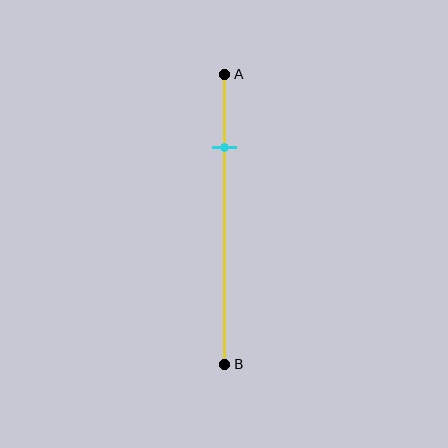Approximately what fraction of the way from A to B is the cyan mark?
The cyan mark is approximately 25% of the way from A to B.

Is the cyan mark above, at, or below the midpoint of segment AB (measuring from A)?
The cyan mark is above the midpoint of segment AB.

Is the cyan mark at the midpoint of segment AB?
No, the mark is at about 25% from A, not at the 50% midpoint.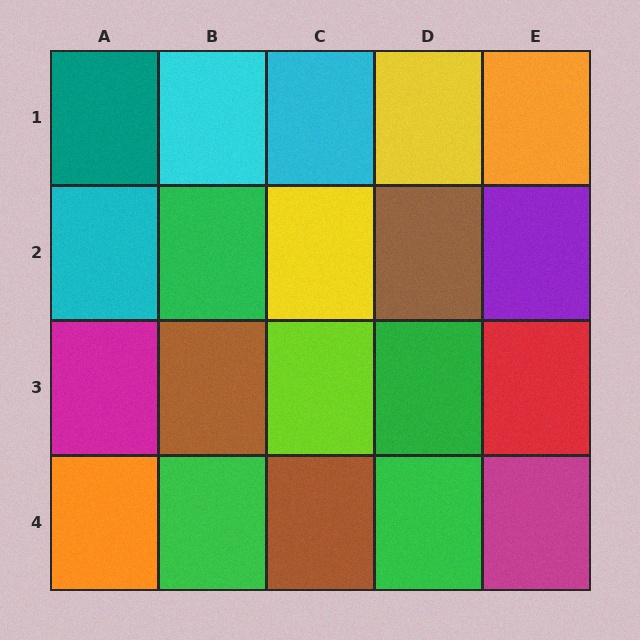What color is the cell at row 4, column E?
Magenta.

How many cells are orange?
2 cells are orange.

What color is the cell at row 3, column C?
Lime.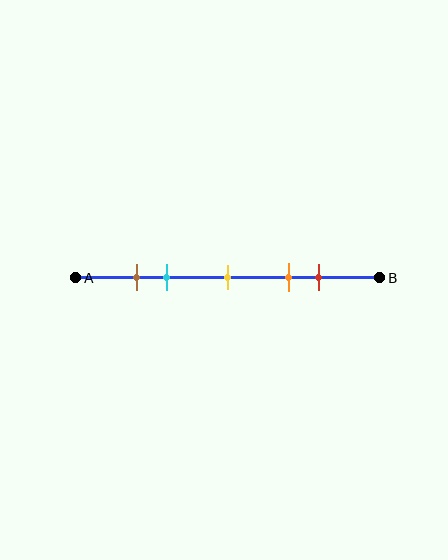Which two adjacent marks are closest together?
The brown and cyan marks are the closest adjacent pair.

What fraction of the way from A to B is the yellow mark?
The yellow mark is approximately 50% (0.5) of the way from A to B.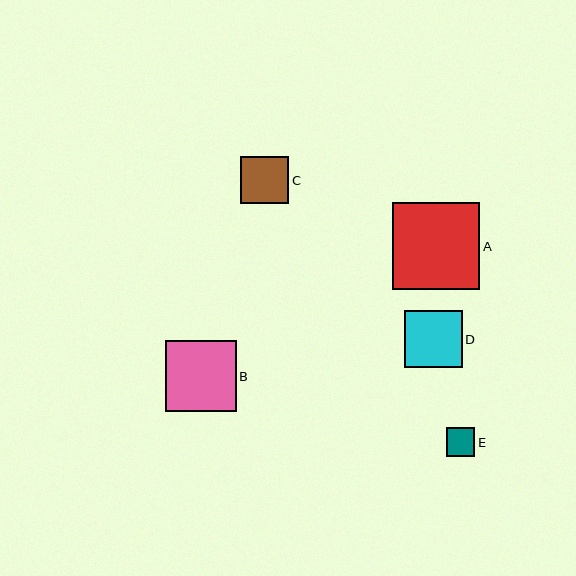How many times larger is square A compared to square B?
Square A is approximately 1.2 times the size of square B.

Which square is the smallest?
Square E is the smallest with a size of approximately 28 pixels.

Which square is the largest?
Square A is the largest with a size of approximately 87 pixels.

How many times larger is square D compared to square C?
Square D is approximately 1.2 times the size of square C.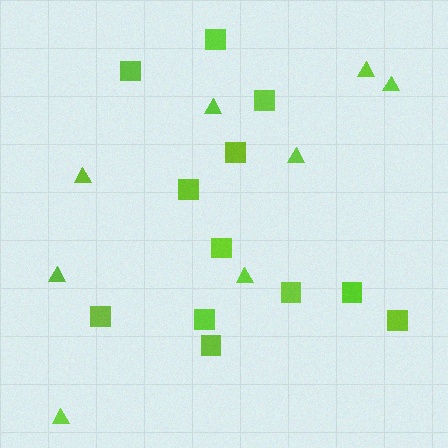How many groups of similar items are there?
There are 2 groups: one group of triangles (8) and one group of squares (12).